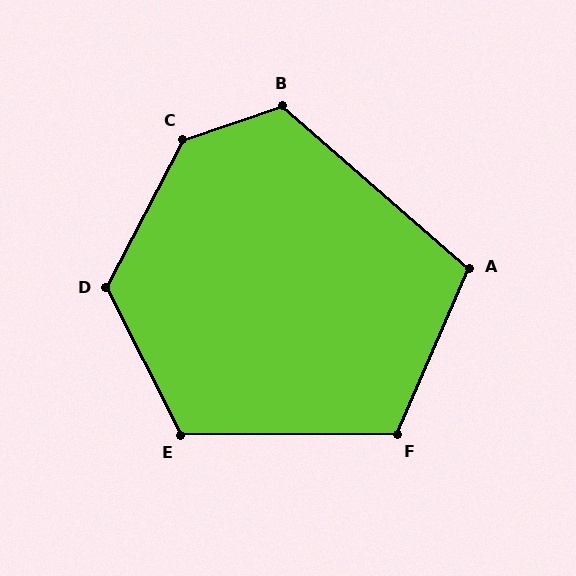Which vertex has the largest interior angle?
C, at approximately 136 degrees.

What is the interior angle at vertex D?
Approximately 126 degrees (obtuse).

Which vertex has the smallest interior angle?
A, at approximately 107 degrees.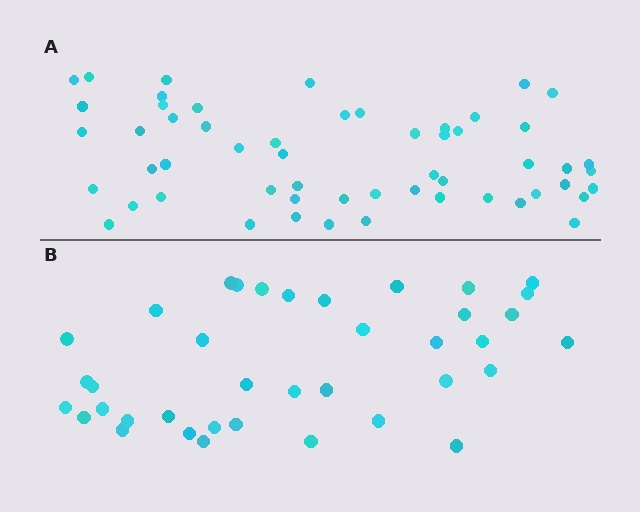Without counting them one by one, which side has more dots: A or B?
Region A (the top region) has more dots.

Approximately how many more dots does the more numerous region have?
Region A has approximately 15 more dots than region B.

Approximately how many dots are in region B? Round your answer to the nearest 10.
About 40 dots. (The exact count is 38, which rounds to 40.)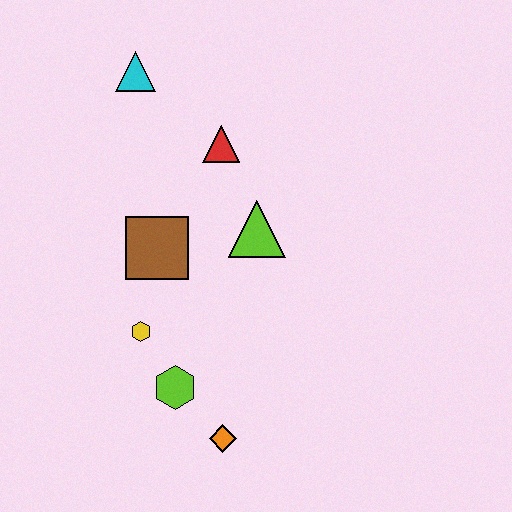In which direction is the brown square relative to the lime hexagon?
The brown square is above the lime hexagon.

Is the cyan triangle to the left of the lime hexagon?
Yes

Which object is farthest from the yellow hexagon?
The cyan triangle is farthest from the yellow hexagon.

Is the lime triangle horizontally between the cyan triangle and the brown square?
No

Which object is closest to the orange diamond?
The lime hexagon is closest to the orange diamond.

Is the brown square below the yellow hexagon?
No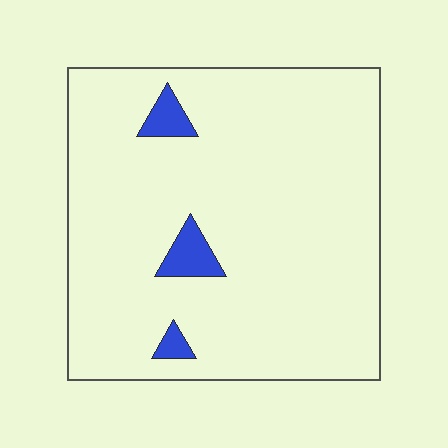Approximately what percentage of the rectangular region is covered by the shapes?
Approximately 5%.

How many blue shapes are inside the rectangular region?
3.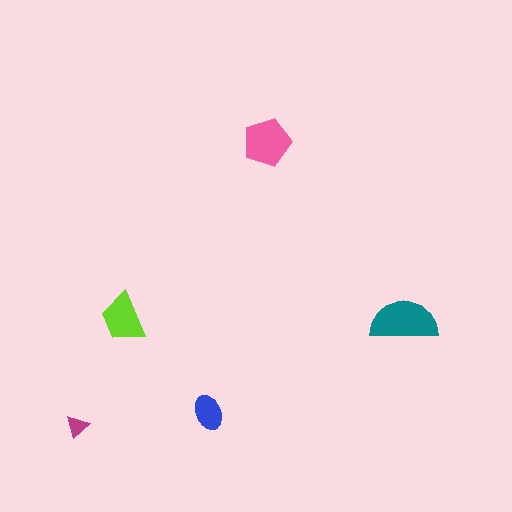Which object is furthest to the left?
The magenta triangle is leftmost.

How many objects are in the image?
There are 5 objects in the image.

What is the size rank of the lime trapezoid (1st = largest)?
3rd.